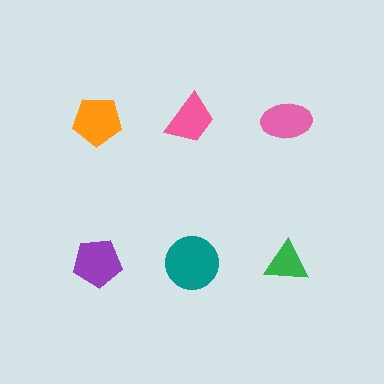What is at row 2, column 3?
A green triangle.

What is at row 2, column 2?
A teal circle.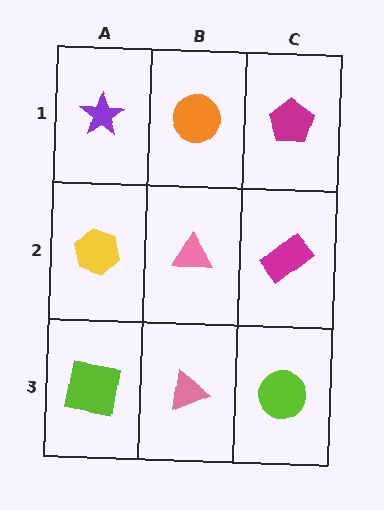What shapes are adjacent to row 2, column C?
A magenta pentagon (row 1, column C), a lime circle (row 3, column C), a pink triangle (row 2, column B).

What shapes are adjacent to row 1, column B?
A pink triangle (row 2, column B), a purple star (row 1, column A), a magenta pentagon (row 1, column C).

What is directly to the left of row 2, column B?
A yellow hexagon.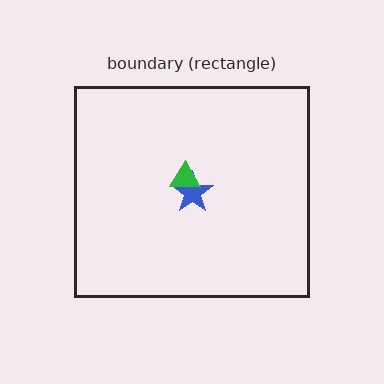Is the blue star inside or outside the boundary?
Inside.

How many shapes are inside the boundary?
2 inside, 0 outside.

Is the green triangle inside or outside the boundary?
Inside.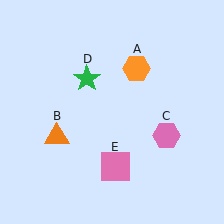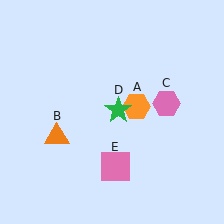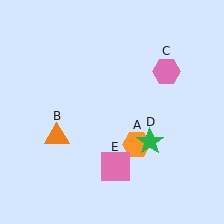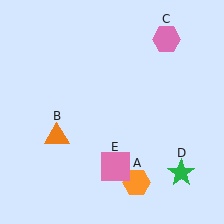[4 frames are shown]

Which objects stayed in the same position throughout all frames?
Orange triangle (object B) and pink square (object E) remained stationary.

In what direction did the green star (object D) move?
The green star (object D) moved down and to the right.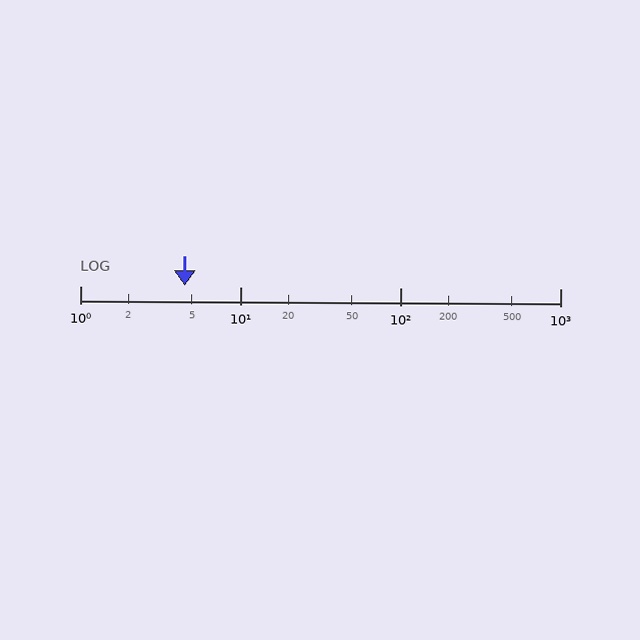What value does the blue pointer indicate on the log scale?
The pointer indicates approximately 4.5.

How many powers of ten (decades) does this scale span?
The scale spans 3 decades, from 1 to 1000.